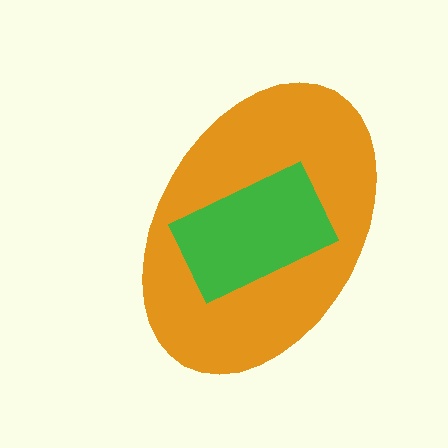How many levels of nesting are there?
2.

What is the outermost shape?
The orange ellipse.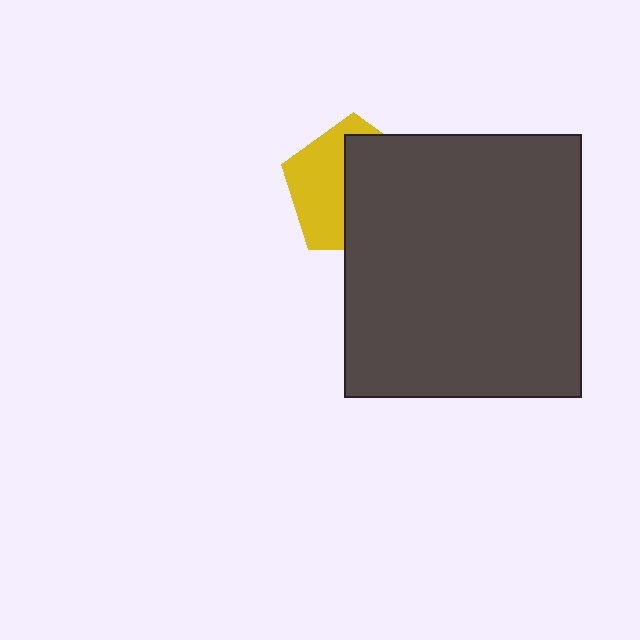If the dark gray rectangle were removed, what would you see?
You would see the complete yellow pentagon.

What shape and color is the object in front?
The object in front is a dark gray rectangle.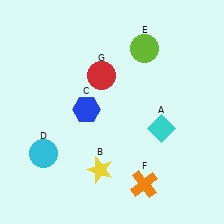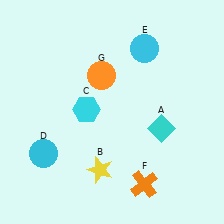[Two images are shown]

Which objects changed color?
C changed from blue to cyan. E changed from lime to cyan. G changed from red to orange.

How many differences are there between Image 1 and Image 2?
There are 3 differences between the two images.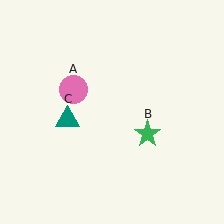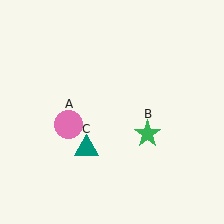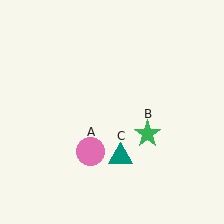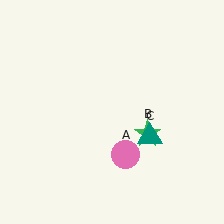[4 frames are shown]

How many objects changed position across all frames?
2 objects changed position: pink circle (object A), teal triangle (object C).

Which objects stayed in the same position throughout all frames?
Green star (object B) remained stationary.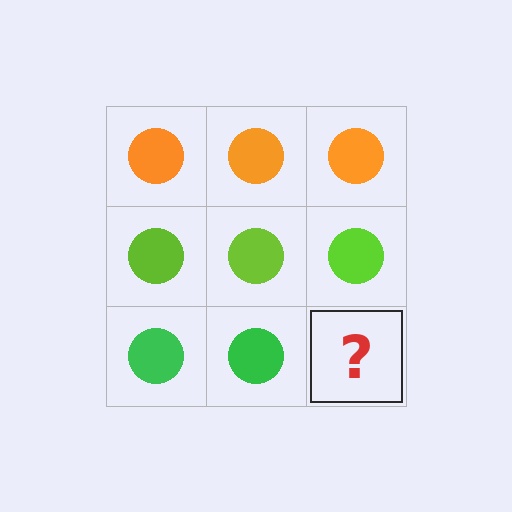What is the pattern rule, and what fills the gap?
The rule is that each row has a consistent color. The gap should be filled with a green circle.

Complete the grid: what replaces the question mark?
The question mark should be replaced with a green circle.